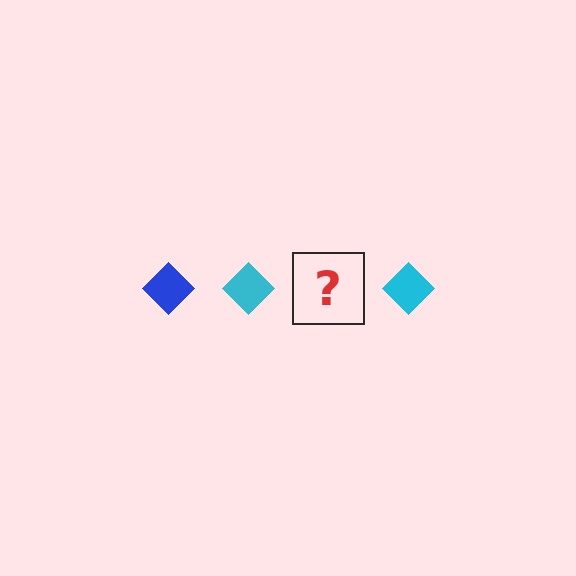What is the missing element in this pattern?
The missing element is a blue diamond.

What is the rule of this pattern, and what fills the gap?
The rule is that the pattern cycles through blue, cyan diamonds. The gap should be filled with a blue diamond.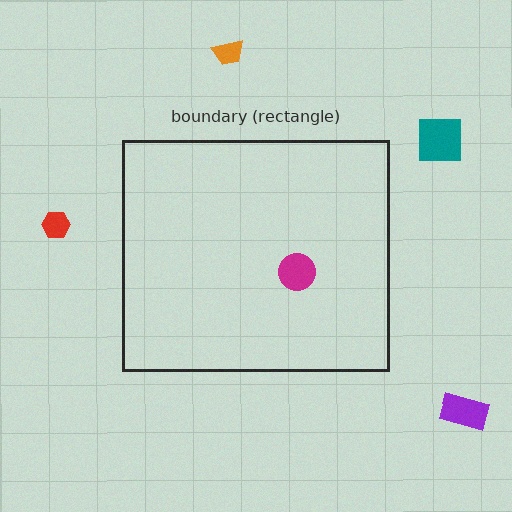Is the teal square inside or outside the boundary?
Outside.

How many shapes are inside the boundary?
1 inside, 4 outside.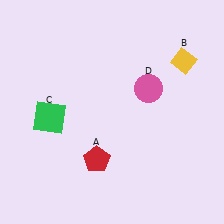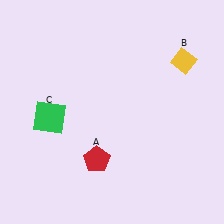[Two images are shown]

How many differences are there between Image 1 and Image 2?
There is 1 difference between the two images.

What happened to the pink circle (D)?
The pink circle (D) was removed in Image 2. It was in the top-right area of Image 1.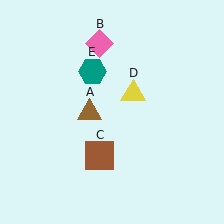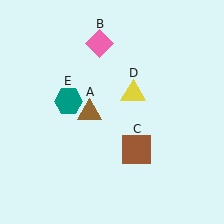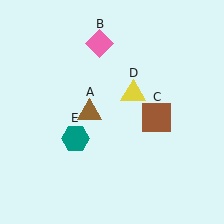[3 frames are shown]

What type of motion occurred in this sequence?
The brown square (object C), teal hexagon (object E) rotated counterclockwise around the center of the scene.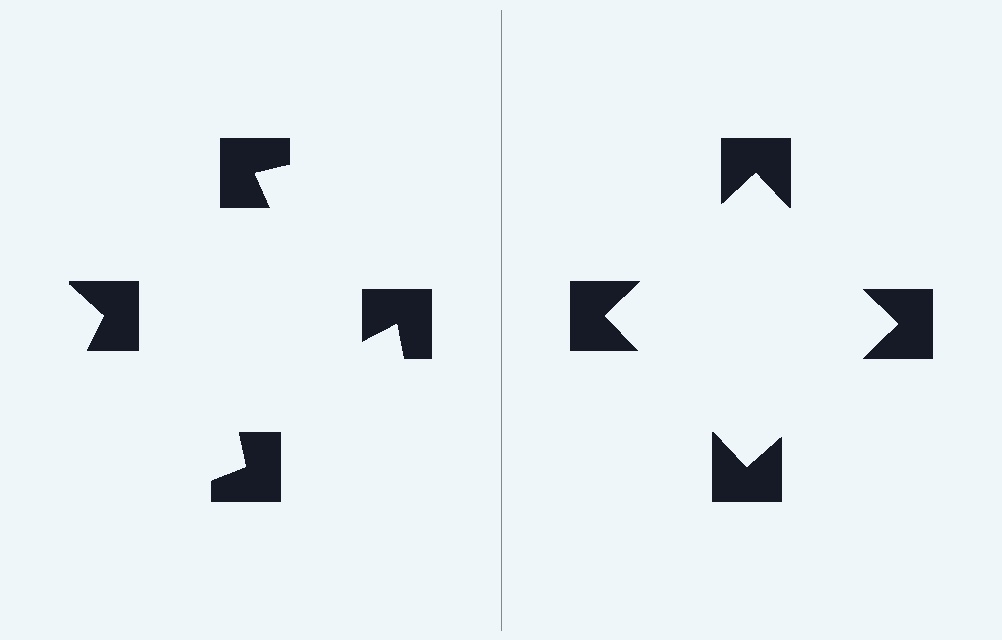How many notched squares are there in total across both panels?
8 — 4 on each side.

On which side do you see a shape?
An illusory square appears on the right side. On the left side the wedge cuts are rotated, so no coherent shape forms.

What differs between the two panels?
The notched squares are positioned identically on both sides; only the wedge orientations differ. On the right they align to a square; on the left they are misaligned.